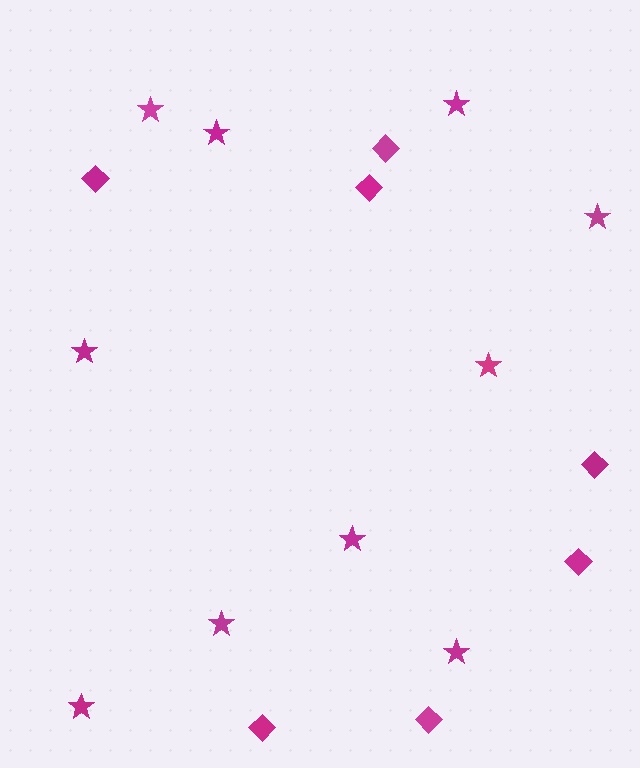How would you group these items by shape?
There are 2 groups: one group of diamonds (7) and one group of stars (10).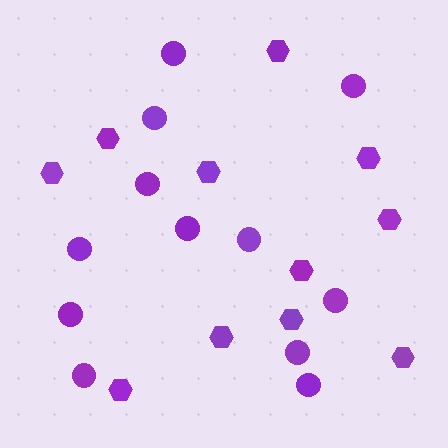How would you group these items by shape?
There are 2 groups: one group of circles (12) and one group of hexagons (11).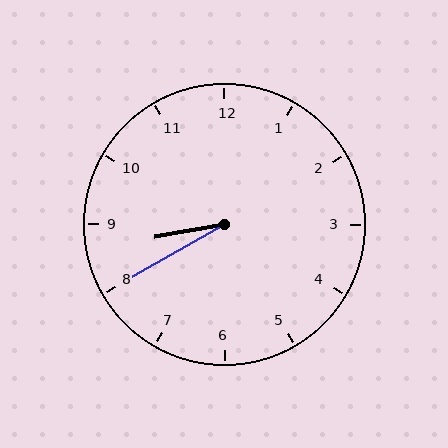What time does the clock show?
8:40.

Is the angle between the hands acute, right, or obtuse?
It is acute.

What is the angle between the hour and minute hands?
Approximately 20 degrees.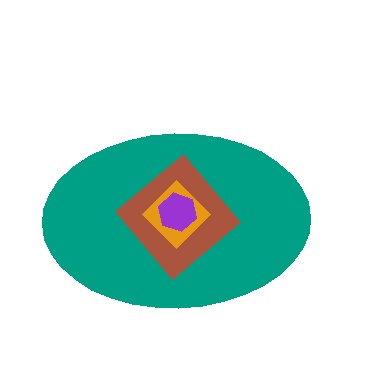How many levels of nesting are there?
4.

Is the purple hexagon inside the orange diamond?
Yes.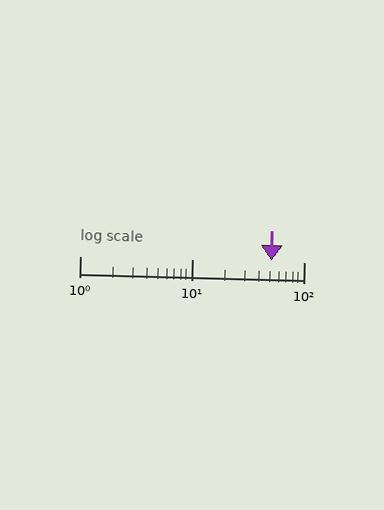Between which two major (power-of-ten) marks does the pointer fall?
The pointer is between 10 and 100.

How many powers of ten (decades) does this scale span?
The scale spans 2 decades, from 1 to 100.